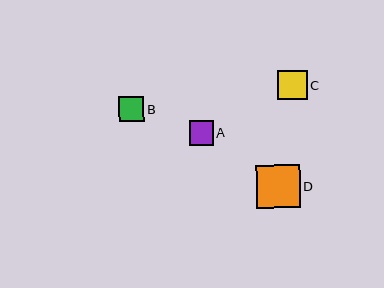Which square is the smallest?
Square A is the smallest with a size of approximately 24 pixels.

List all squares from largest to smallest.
From largest to smallest: D, C, B, A.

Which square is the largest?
Square D is the largest with a size of approximately 44 pixels.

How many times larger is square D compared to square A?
Square D is approximately 1.8 times the size of square A.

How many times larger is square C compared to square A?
Square C is approximately 1.2 times the size of square A.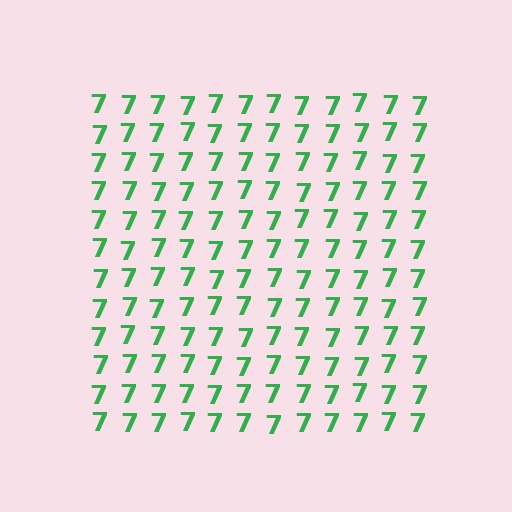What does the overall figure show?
The overall figure shows a square.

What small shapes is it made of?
It is made of small digit 7's.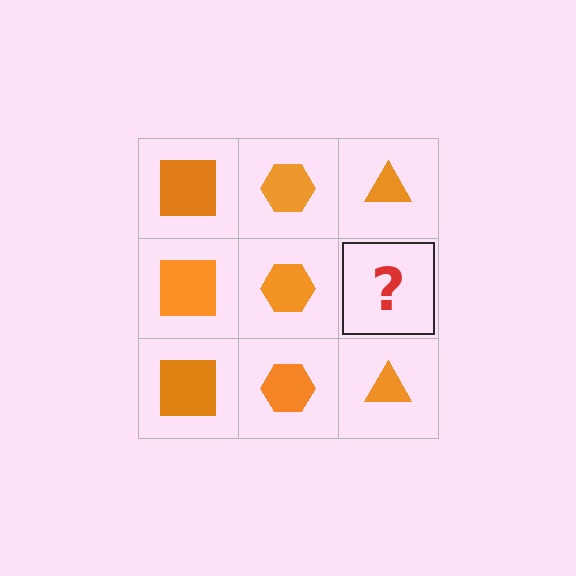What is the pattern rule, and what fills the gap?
The rule is that each column has a consistent shape. The gap should be filled with an orange triangle.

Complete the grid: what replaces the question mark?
The question mark should be replaced with an orange triangle.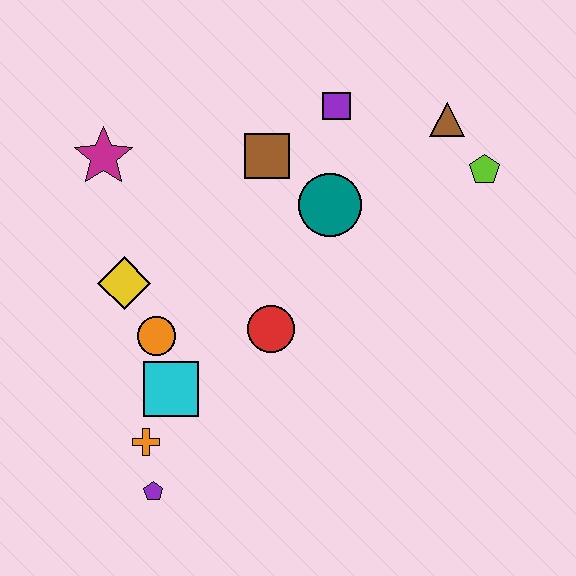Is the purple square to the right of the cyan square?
Yes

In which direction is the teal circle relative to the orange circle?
The teal circle is to the right of the orange circle.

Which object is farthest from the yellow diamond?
The lime pentagon is farthest from the yellow diamond.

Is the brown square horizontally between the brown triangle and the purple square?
No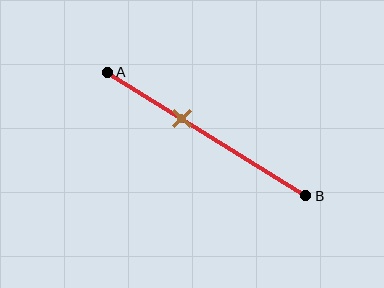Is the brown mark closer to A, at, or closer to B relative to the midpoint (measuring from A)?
The brown mark is closer to point A than the midpoint of segment AB.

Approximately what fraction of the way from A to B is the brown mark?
The brown mark is approximately 35% of the way from A to B.